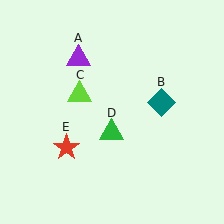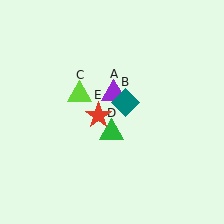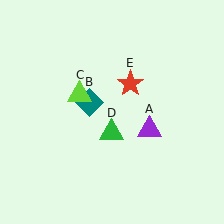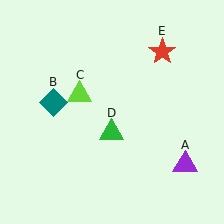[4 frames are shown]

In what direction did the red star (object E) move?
The red star (object E) moved up and to the right.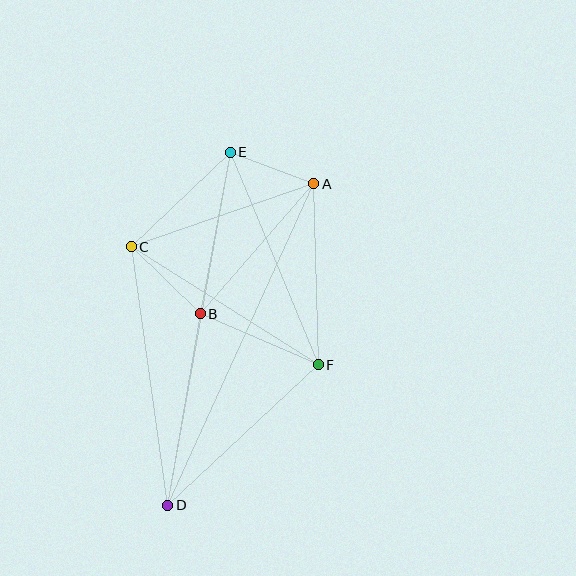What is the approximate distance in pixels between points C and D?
The distance between C and D is approximately 261 pixels.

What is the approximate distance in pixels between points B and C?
The distance between B and C is approximately 96 pixels.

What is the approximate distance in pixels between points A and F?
The distance between A and F is approximately 181 pixels.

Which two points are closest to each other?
Points A and E are closest to each other.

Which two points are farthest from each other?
Points D and E are farthest from each other.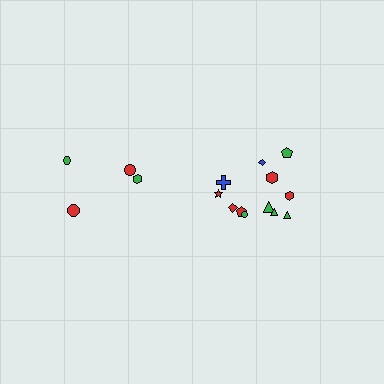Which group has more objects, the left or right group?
The right group.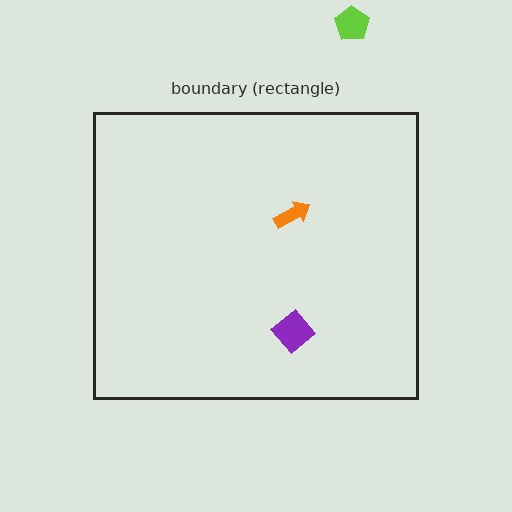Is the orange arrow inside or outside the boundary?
Inside.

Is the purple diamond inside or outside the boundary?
Inside.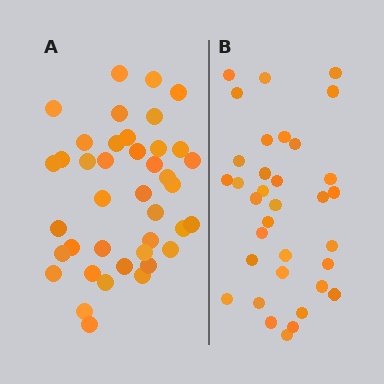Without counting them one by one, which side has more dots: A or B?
Region A (the left region) has more dots.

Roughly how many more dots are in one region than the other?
Region A has about 6 more dots than region B.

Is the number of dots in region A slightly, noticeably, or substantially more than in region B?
Region A has only slightly more — the two regions are fairly close. The ratio is roughly 1.2 to 1.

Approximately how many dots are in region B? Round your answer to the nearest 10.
About 30 dots. (The exact count is 34, which rounds to 30.)